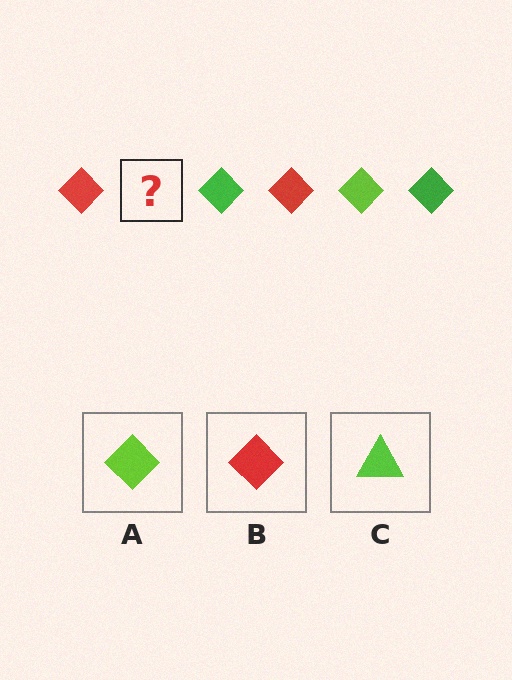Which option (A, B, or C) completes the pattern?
A.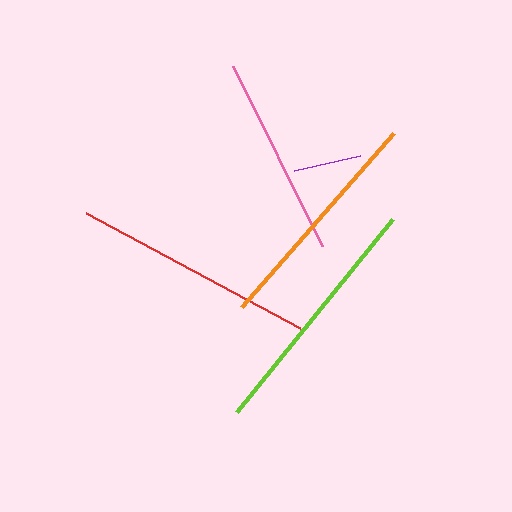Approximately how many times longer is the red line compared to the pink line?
The red line is approximately 1.2 times the length of the pink line.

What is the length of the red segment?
The red segment is approximately 244 pixels long.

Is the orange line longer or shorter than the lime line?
The lime line is longer than the orange line.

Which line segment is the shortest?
The purple line is the shortest at approximately 68 pixels.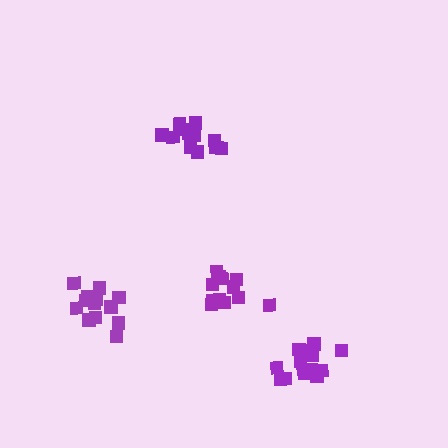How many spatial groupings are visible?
There are 4 spatial groupings.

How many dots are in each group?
Group 1: 16 dots, Group 2: 13 dots, Group 3: 15 dots, Group 4: 12 dots (56 total).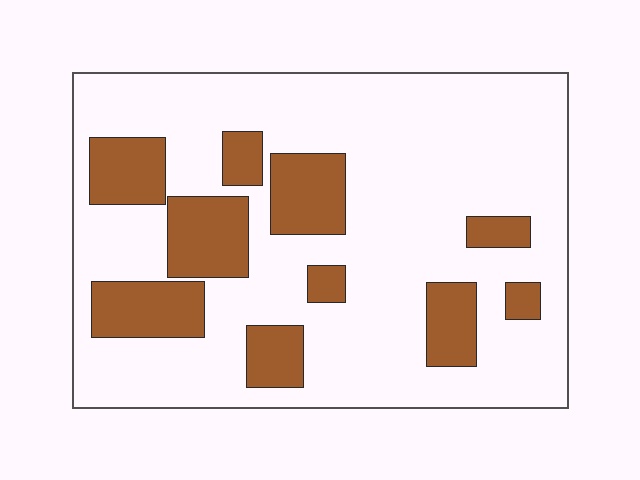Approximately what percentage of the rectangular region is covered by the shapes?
Approximately 25%.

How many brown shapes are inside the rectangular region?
10.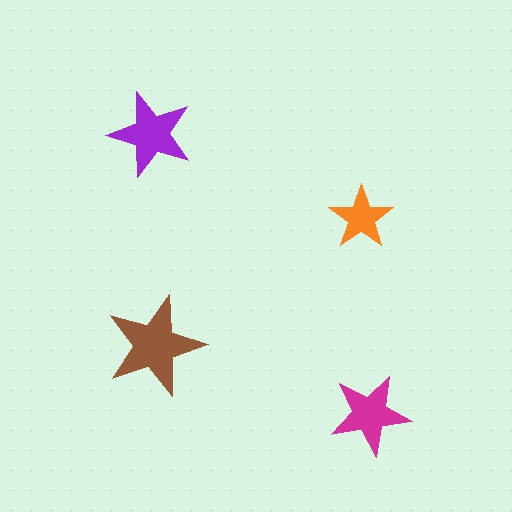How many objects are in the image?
There are 4 objects in the image.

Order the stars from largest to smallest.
the brown one, the purple one, the magenta one, the orange one.